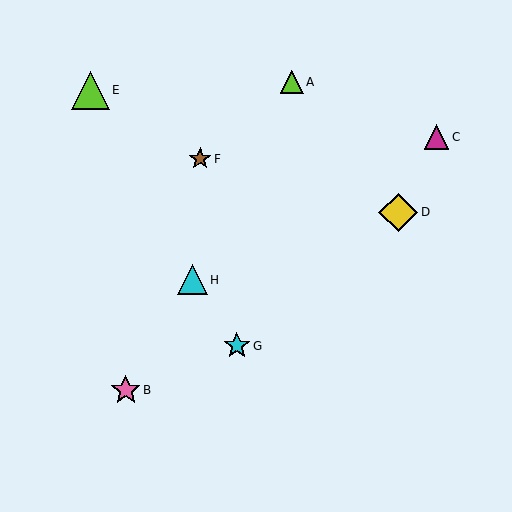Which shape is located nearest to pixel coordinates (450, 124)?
The magenta triangle (labeled C) at (437, 137) is nearest to that location.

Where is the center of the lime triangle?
The center of the lime triangle is at (292, 82).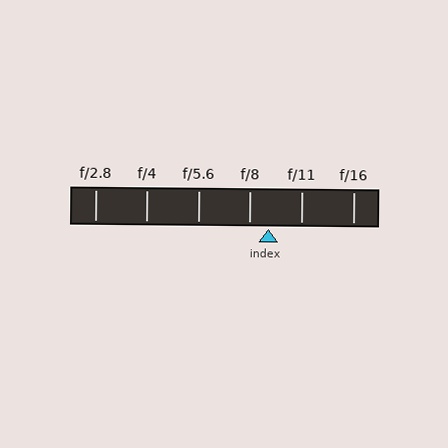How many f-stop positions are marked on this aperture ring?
There are 6 f-stop positions marked.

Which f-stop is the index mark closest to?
The index mark is closest to f/8.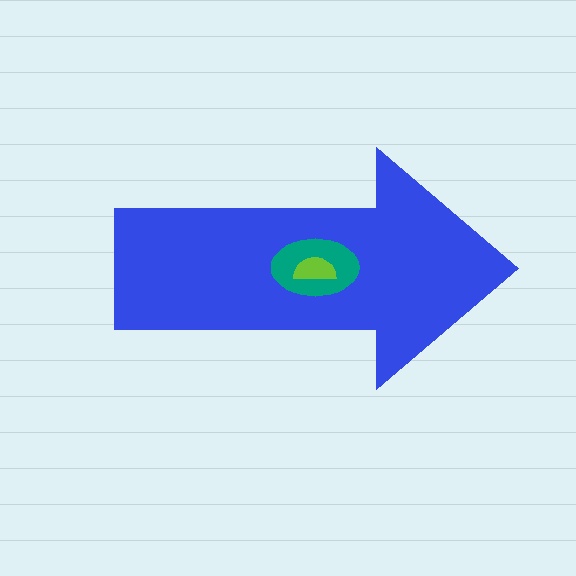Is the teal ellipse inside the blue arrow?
Yes.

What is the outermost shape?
The blue arrow.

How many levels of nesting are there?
3.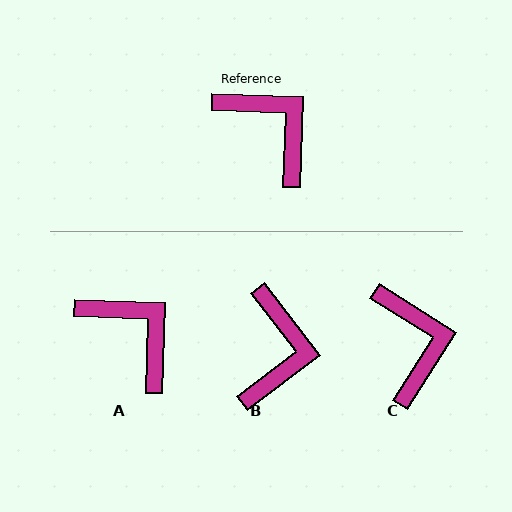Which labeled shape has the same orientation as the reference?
A.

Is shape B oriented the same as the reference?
No, it is off by about 51 degrees.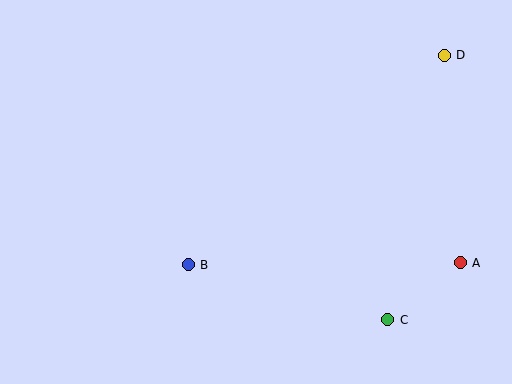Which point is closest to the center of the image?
Point B at (188, 265) is closest to the center.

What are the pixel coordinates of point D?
Point D is at (444, 55).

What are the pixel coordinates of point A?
Point A is at (460, 263).